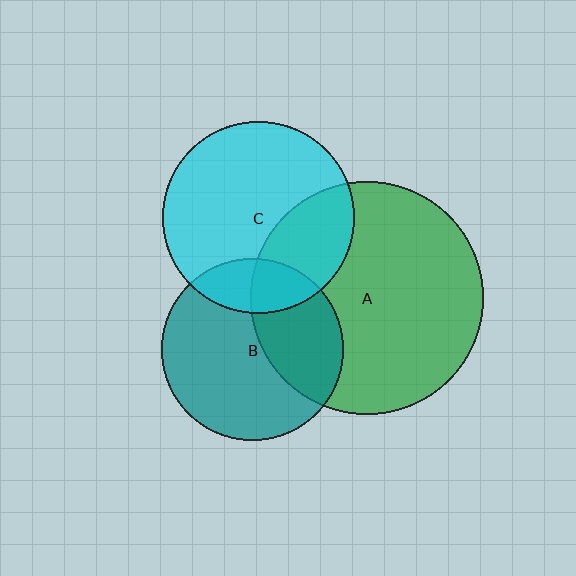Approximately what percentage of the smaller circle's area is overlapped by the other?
Approximately 35%.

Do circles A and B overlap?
Yes.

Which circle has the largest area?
Circle A (green).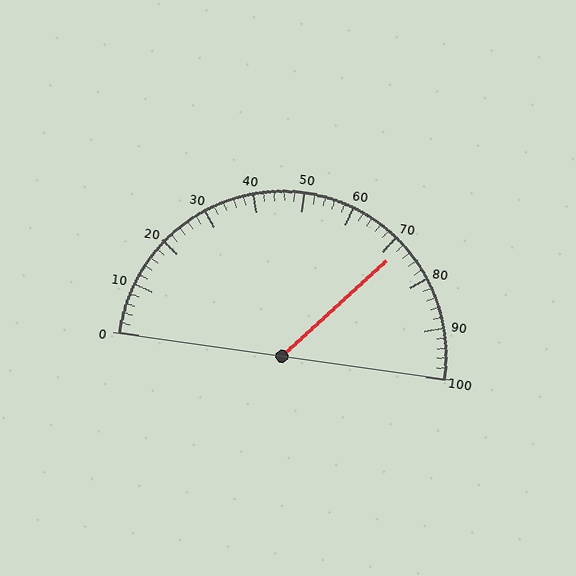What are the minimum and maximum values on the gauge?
The gauge ranges from 0 to 100.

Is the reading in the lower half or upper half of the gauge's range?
The reading is in the upper half of the range (0 to 100).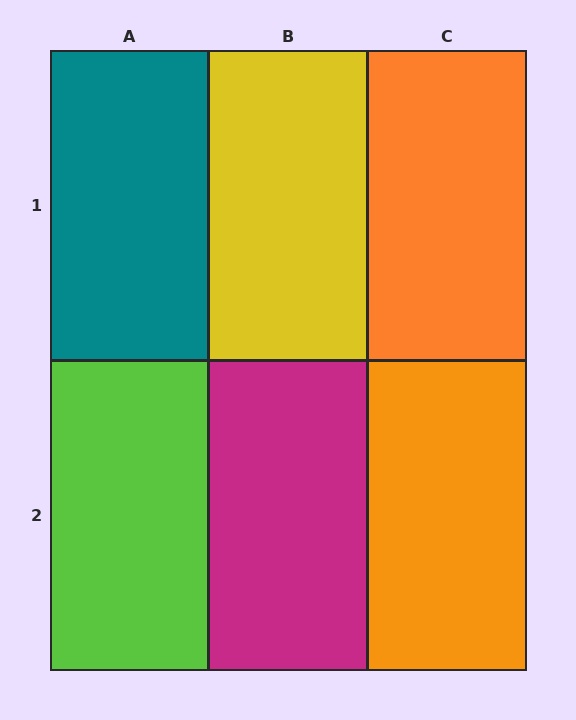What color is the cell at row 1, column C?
Orange.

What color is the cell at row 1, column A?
Teal.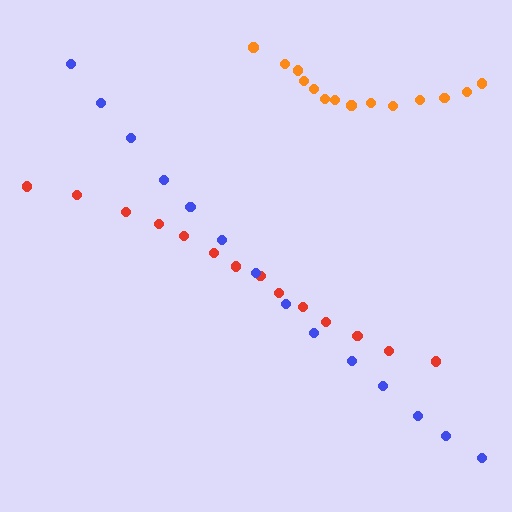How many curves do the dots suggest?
There are 3 distinct paths.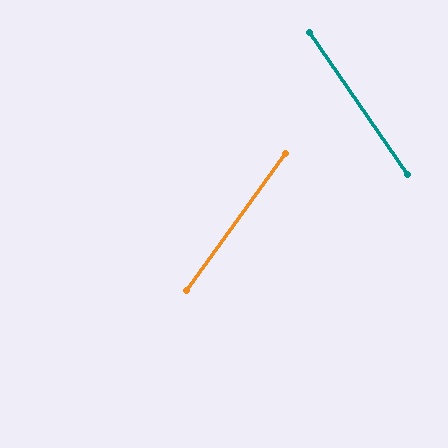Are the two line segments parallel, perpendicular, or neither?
Neither parallel nor perpendicular — they differ by about 71°.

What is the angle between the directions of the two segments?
Approximately 71 degrees.